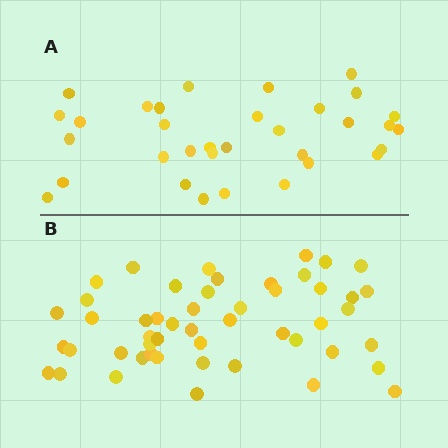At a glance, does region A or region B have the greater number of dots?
Region B (the bottom region) has more dots.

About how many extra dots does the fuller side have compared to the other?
Region B has approximately 15 more dots than region A.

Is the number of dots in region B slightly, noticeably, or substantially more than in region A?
Region B has substantially more. The ratio is roughly 1.5 to 1.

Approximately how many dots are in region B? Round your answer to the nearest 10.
About 50 dots.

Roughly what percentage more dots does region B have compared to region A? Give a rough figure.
About 50% more.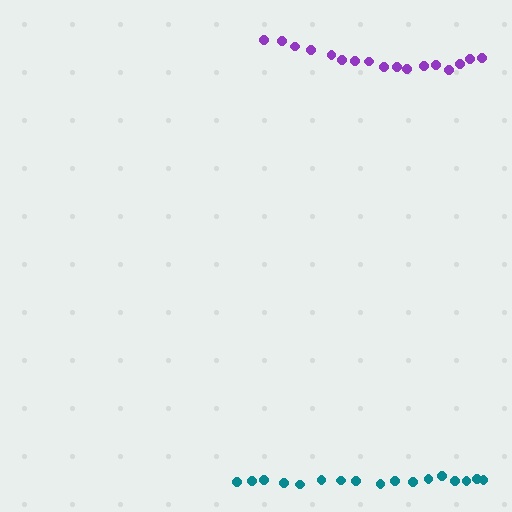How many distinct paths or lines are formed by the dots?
There are 2 distinct paths.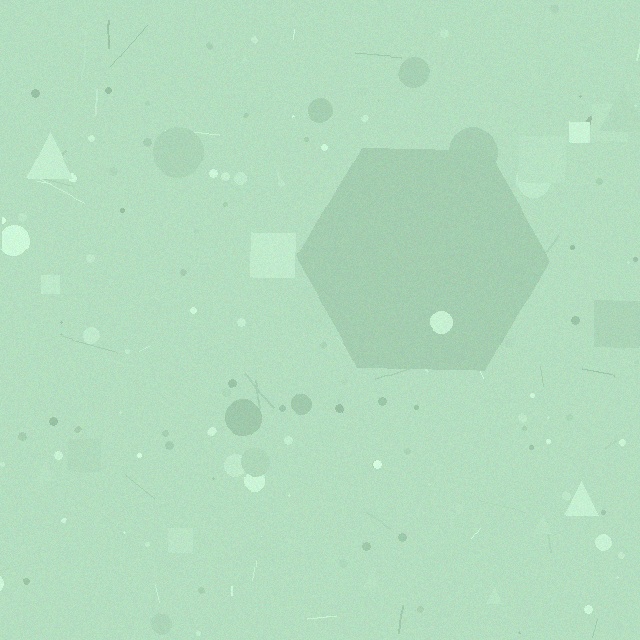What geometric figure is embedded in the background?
A hexagon is embedded in the background.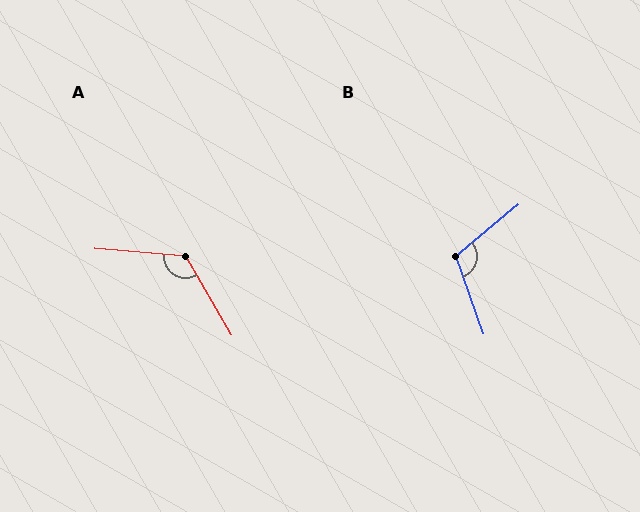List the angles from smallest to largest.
B (110°), A (125°).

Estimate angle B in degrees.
Approximately 110 degrees.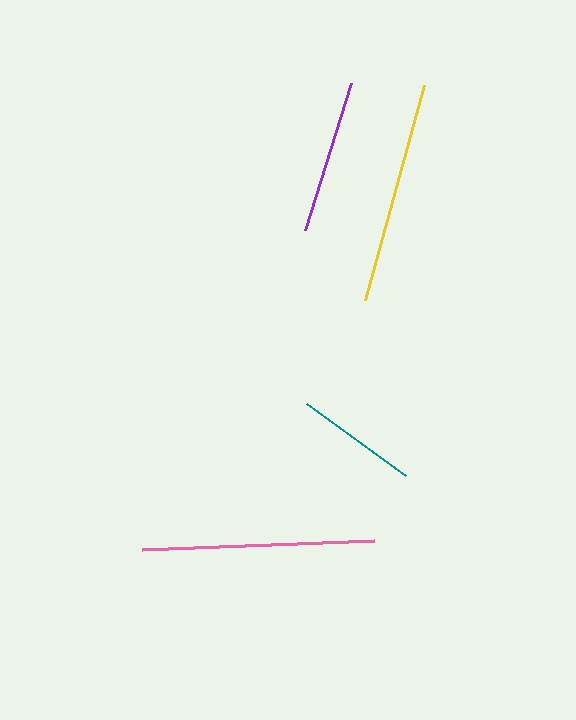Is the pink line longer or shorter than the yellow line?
The pink line is longer than the yellow line.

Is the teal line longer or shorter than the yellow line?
The yellow line is longer than the teal line.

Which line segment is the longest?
The pink line is the longest at approximately 233 pixels.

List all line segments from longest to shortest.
From longest to shortest: pink, yellow, purple, teal.